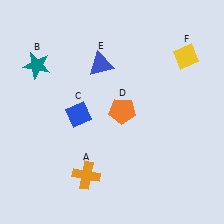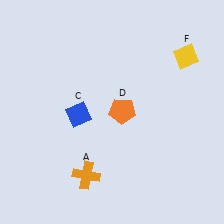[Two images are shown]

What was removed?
The teal star (B), the blue triangle (E) were removed in Image 2.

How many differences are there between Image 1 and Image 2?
There are 2 differences between the two images.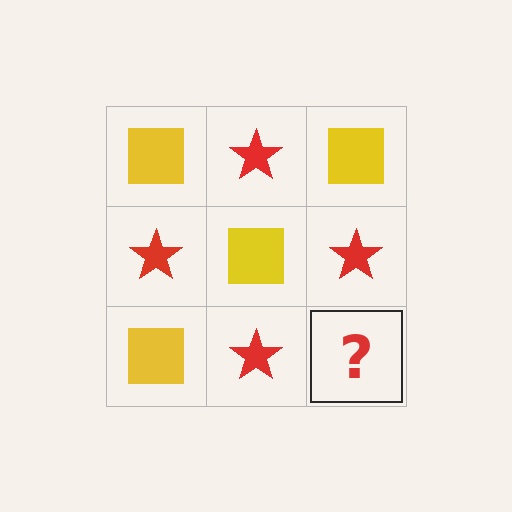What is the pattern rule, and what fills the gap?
The rule is that it alternates yellow square and red star in a checkerboard pattern. The gap should be filled with a yellow square.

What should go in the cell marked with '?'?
The missing cell should contain a yellow square.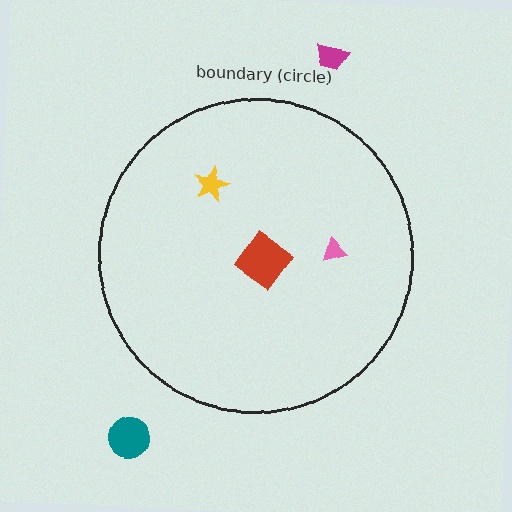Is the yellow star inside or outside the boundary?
Inside.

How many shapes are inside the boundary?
3 inside, 2 outside.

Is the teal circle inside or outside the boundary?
Outside.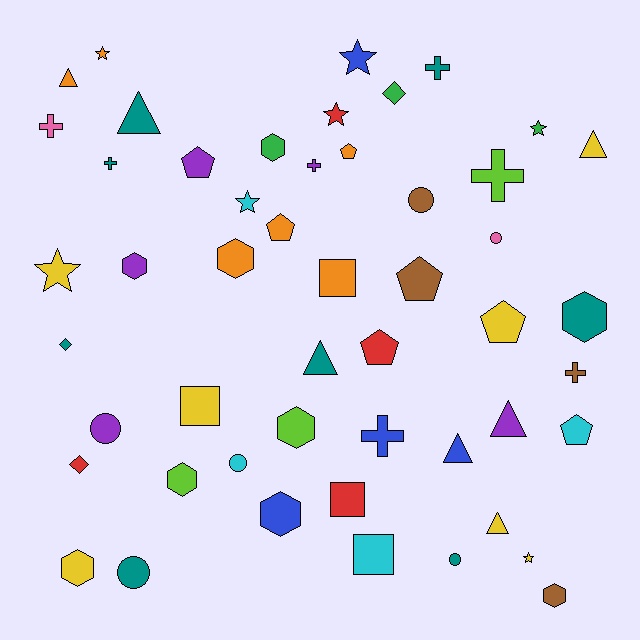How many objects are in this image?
There are 50 objects.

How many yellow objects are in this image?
There are 7 yellow objects.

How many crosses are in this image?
There are 7 crosses.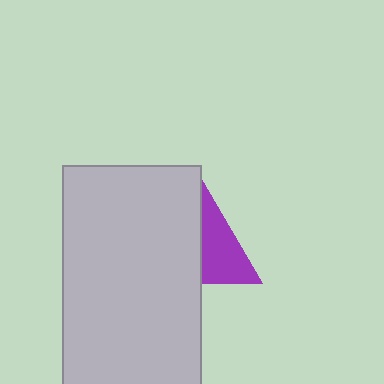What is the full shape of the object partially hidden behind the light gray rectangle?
The partially hidden object is a purple triangle.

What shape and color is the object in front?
The object in front is a light gray rectangle.